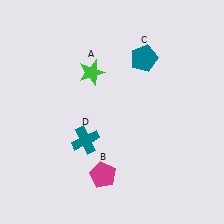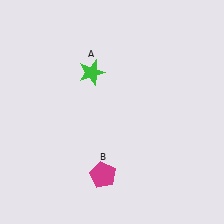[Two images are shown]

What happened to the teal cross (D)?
The teal cross (D) was removed in Image 2. It was in the bottom-left area of Image 1.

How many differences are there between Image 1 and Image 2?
There are 2 differences between the two images.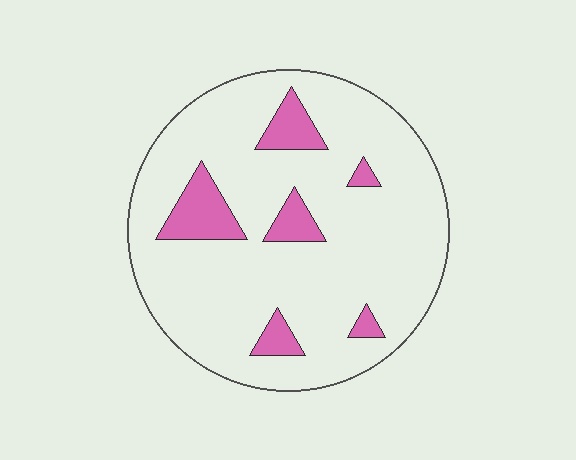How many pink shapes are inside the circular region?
6.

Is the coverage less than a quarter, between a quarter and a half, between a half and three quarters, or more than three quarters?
Less than a quarter.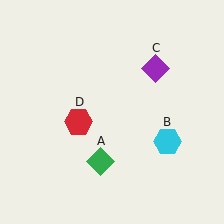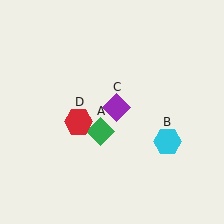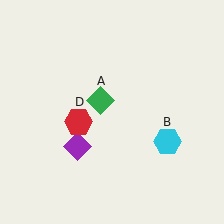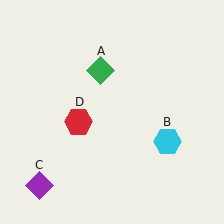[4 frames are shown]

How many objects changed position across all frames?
2 objects changed position: green diamond (object A), purple diamond (object C).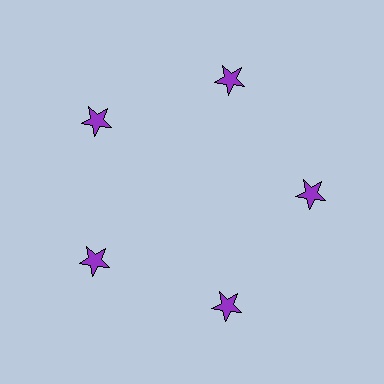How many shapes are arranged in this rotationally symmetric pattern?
There are 5 shapes, arranged in 5 groups of 1.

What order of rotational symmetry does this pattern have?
This pattern has 5-fold rotational symmetry.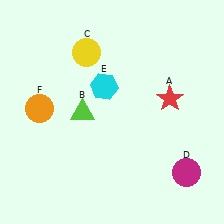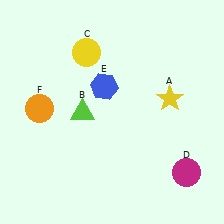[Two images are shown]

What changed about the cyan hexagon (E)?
In Image 1, E is cyan. In Image 2, it changed to blue.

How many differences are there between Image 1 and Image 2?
There are 2 differences between the two images.